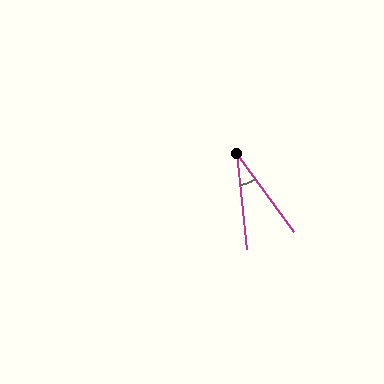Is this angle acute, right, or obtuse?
It is acute.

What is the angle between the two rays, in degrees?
Approximately 30 degrees.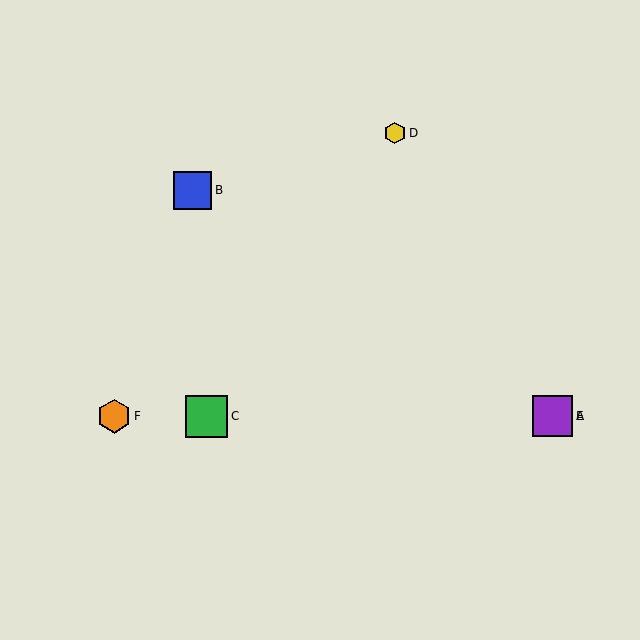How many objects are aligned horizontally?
4 objects (A, C, E, F) are aligned horizontally.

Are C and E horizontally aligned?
Yes, both are at y≈416.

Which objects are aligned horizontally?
Objects A, C, E, F are aligned horizontally.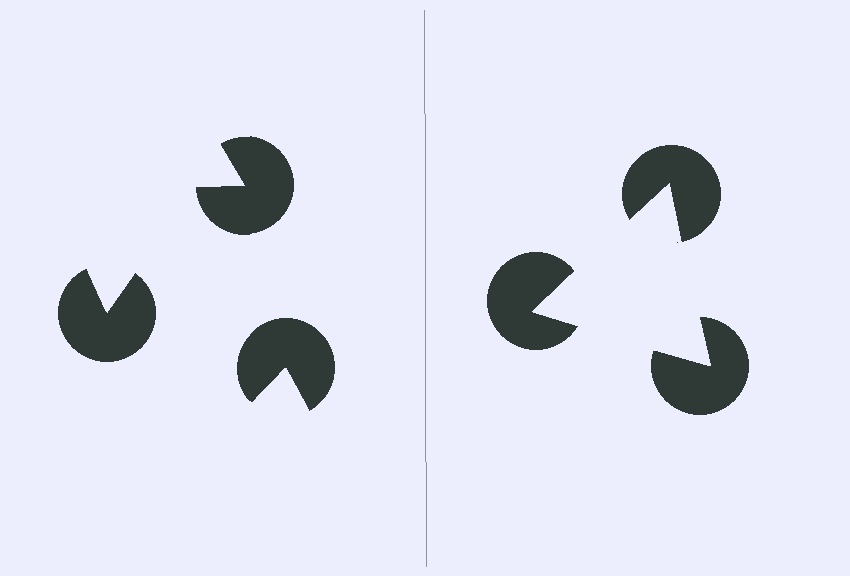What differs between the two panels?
The pac-man discs are positioned identically on both sides; only the wedge orientations differ. On the right they align to a triangle; on the left they are misaligned.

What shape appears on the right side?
An illusory triangle.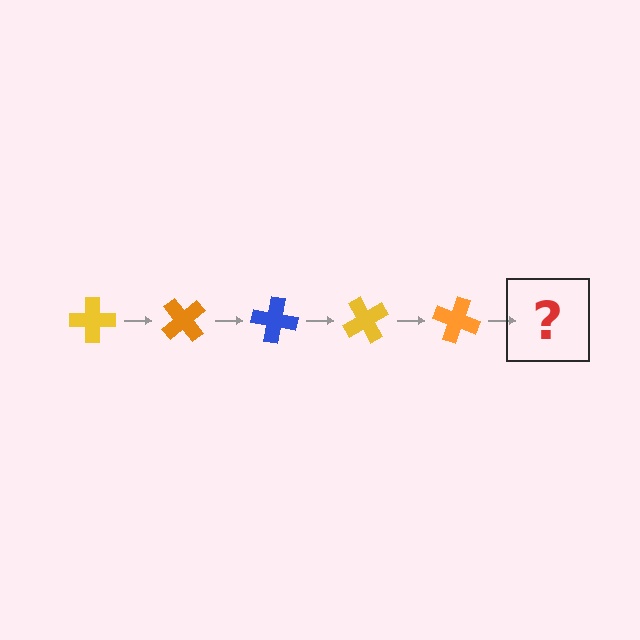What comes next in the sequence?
The next element should be a blue cross, rotated 250 degrees from the start.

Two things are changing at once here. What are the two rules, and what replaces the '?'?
The two rules are that it rotates 50 degrees each step and the color cycles through yellow, orange, and blue. The '?' should be a blue cross, rotated 250 degrees from the start.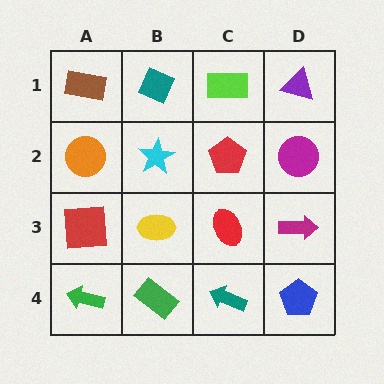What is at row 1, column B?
A teal diamond.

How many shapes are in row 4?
4 shapes.